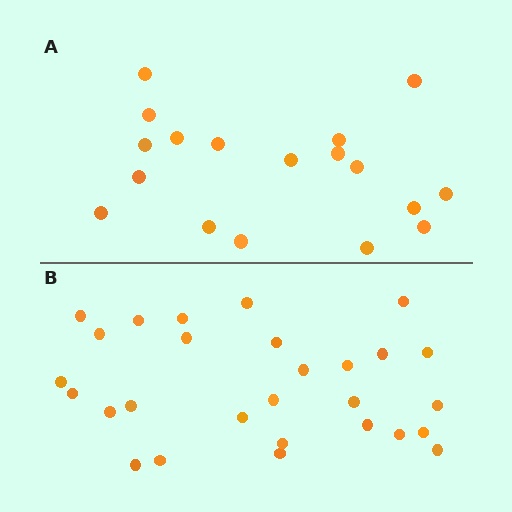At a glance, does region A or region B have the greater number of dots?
Region B (the bottom region) has more dots.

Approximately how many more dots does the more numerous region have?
Region B has roughly 10 or so more dots than region A.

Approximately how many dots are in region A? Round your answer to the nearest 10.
About 20 dots. (The exact count is 18, which rounds to 20.)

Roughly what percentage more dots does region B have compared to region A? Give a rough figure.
About 55% more.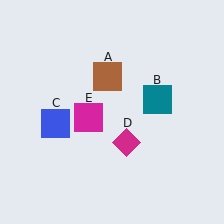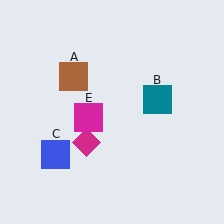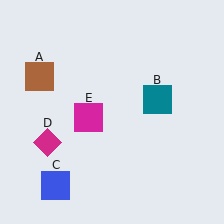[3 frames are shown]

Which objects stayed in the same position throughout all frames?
Teal square (object B) and magenta square (object E) remained stationary.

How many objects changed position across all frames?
3 objects changed position: brown square (object A), blue square (object C), magenta diamond (object D).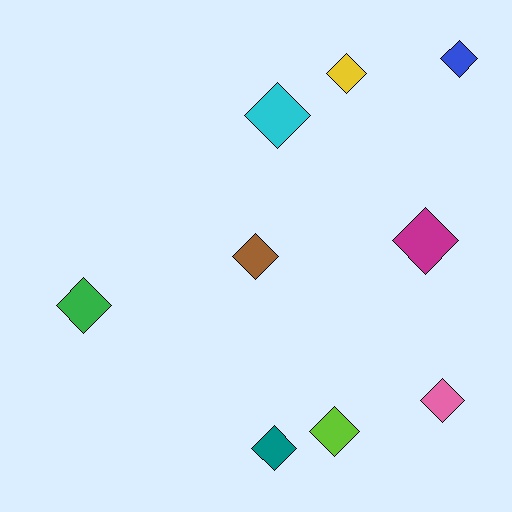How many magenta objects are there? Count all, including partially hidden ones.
There is 1 magenta object.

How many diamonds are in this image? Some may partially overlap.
There are 9 diamonds.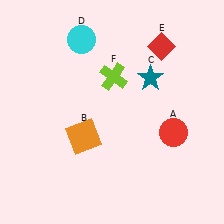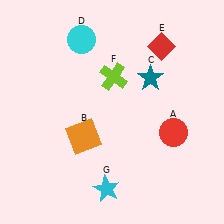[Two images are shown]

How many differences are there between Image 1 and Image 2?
There is 1 difference between the two images.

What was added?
A cyan star (G) was added in Image 2.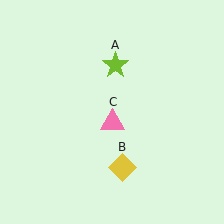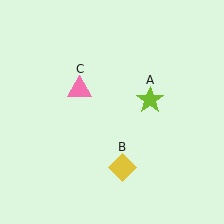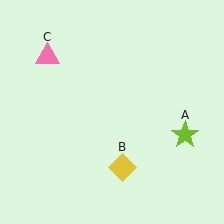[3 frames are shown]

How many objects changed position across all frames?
2 objects changed position: lime star (object A), pink triangle (object C).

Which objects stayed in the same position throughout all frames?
Yellow diamond (object B) remained stationary.